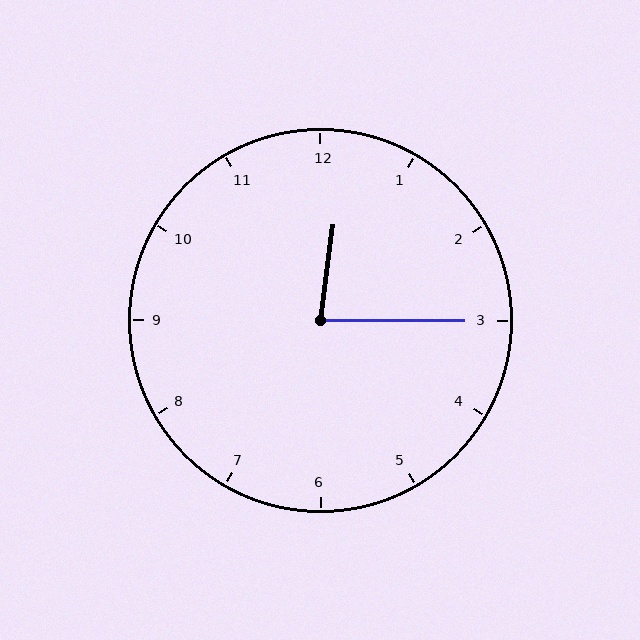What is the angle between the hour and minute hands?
Approximately 82 degrees.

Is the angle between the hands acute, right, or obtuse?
It is acute.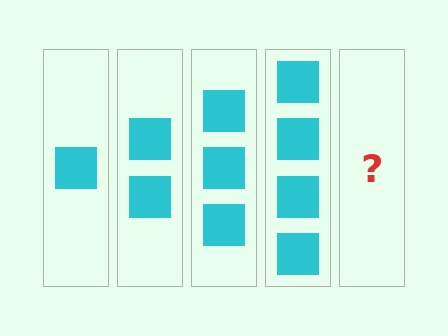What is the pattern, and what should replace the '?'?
The pattern is that each step adds one more square. The '?' should be 5 squares.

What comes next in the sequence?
The next element should be 5 squares.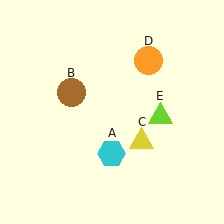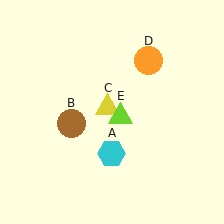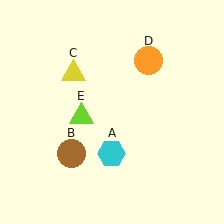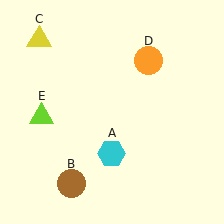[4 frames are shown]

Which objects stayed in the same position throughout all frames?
Cyan hexagon (object A) and orange circle (object D) remained stationary.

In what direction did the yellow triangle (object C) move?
The yellow triangle (object C) moved up and to the left.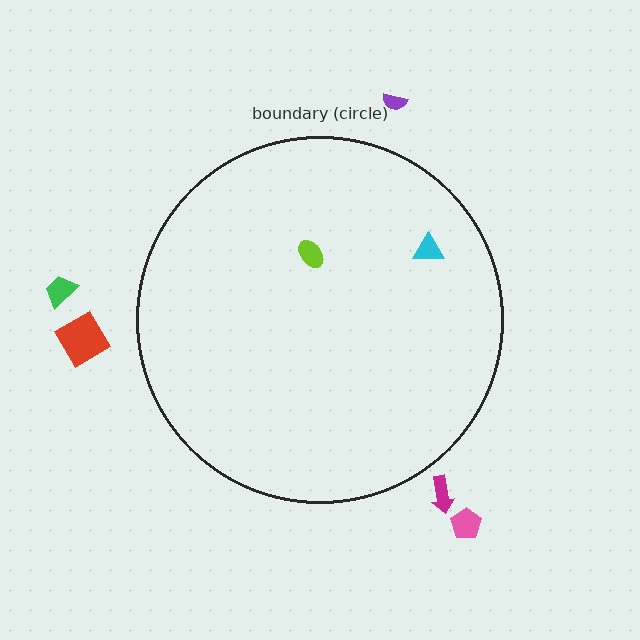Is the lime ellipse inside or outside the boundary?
Inside.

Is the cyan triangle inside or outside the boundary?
Inside.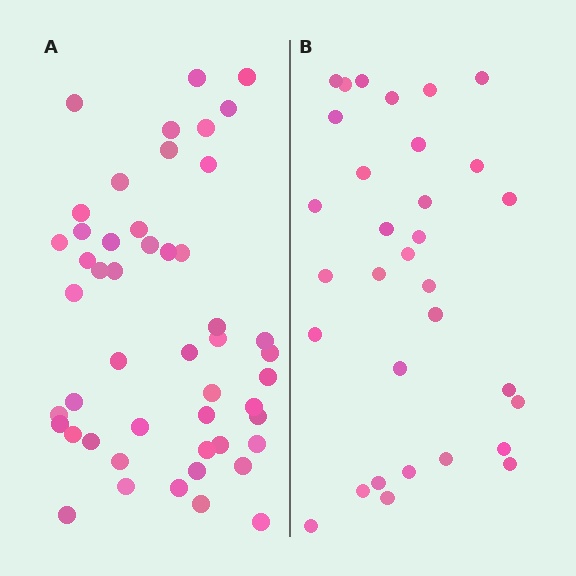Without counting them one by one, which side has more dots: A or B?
Region A (the left region) has more dots.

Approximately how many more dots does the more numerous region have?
Region A has approximately 15 more dots than region B.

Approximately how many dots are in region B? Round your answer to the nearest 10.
About 30 dots. (The exact count is 32, which rounds to 30.)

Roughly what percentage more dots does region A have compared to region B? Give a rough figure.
About 55% more.